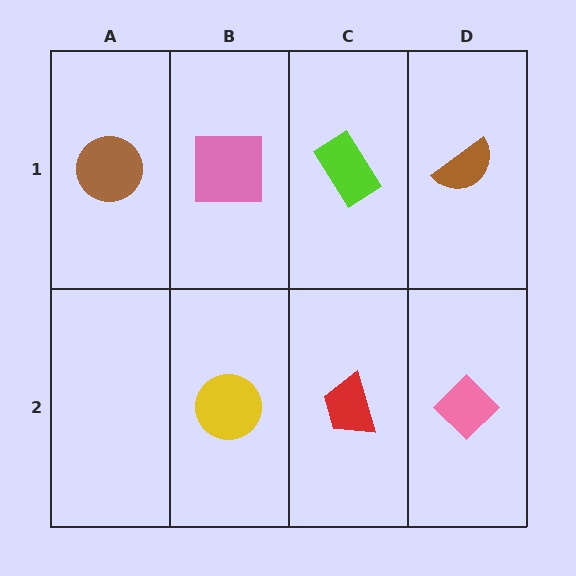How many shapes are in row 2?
3 shapes.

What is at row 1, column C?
A lime rectangle.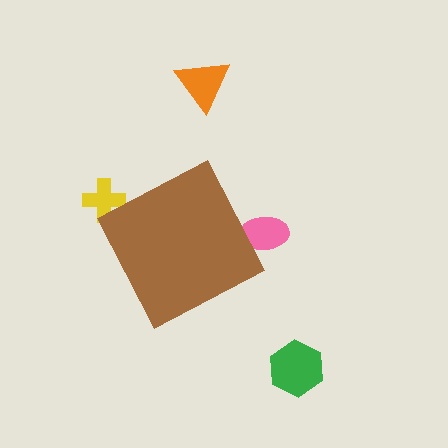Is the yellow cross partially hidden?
Yes, the yellow cross is partially hidden behind the brown diamond.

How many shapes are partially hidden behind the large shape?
2 shapes are partially hidden.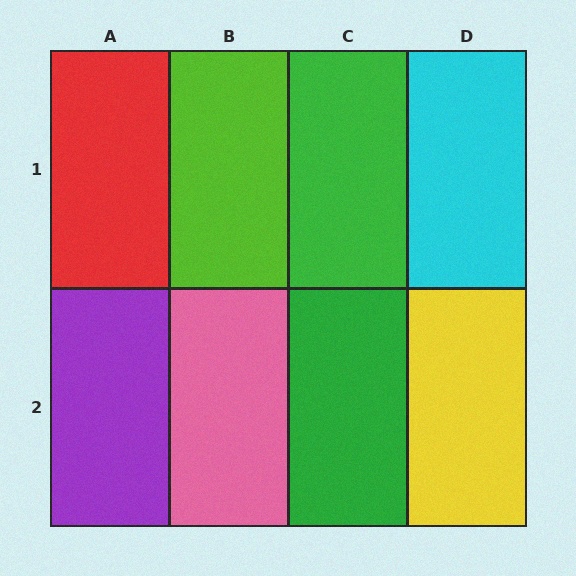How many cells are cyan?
1 cell is cyan.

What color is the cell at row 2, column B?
Pink.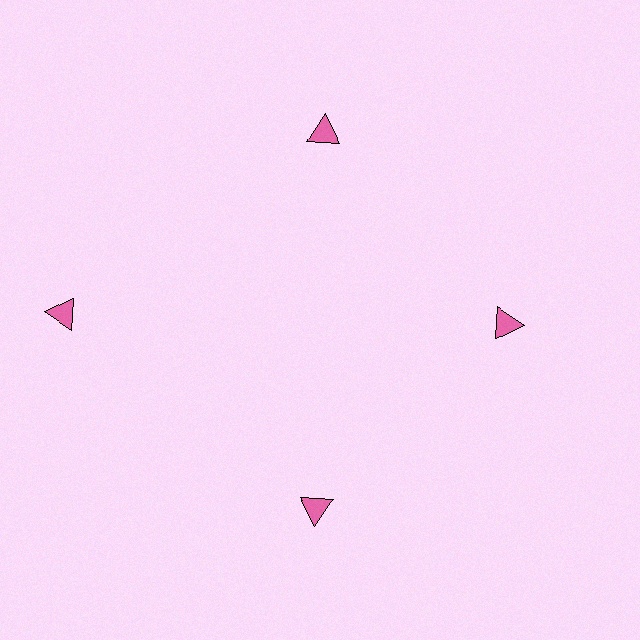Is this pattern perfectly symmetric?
No. The 4 pink triangles are arranged in a ring, but one element near the 9 o'clock position is pushed outward from the center, breaking the 4-fold rotational symmetry.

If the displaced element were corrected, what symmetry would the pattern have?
It would have 4-fold rotational symmetry — the pattern would map onto itself every 90 degrees.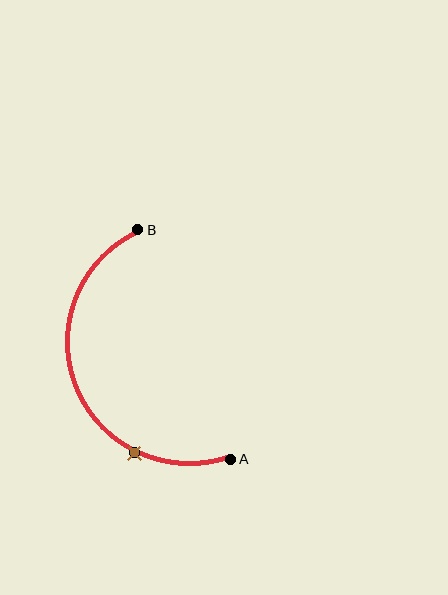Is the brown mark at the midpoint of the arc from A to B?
No. The brown mark lies on the arc but is closer to endpoint A. The arc midpoint would be at the point on the curve equidistant along the arc from both A and B.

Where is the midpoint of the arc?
The arc midpoint is the point on the curve farthest from the straight line joining A and B. It sits to the left of that line.